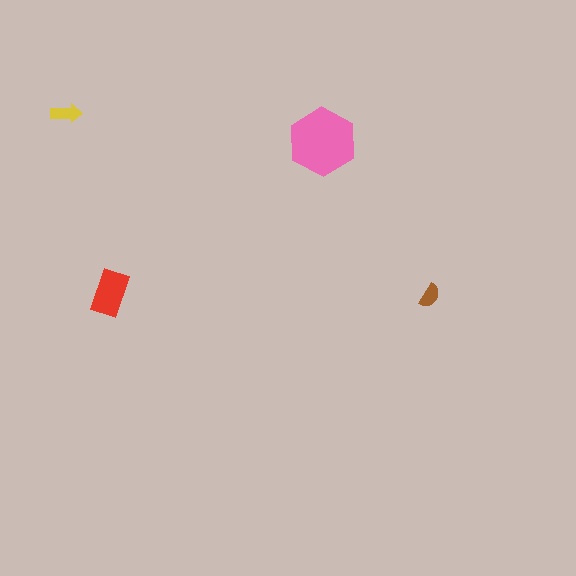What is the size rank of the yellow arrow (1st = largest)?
3rd.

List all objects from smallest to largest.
The brown semicircle, the yellow arrow, the red rectangle, the pink hexagon.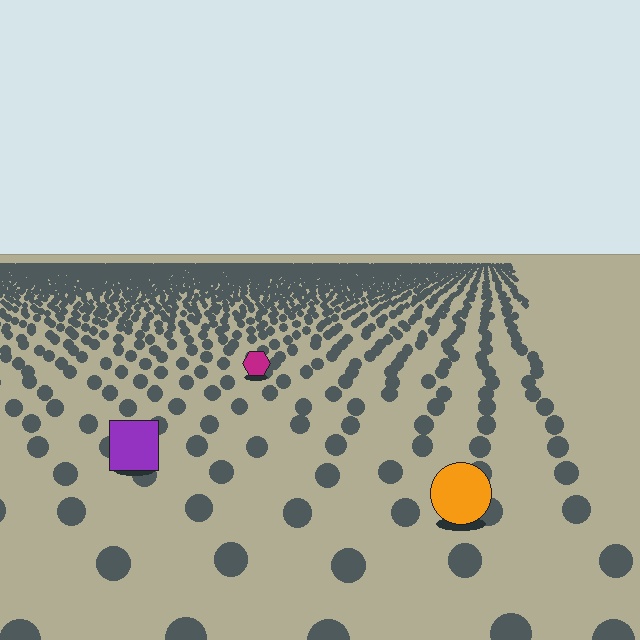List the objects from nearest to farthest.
From nearest to farthest: the orange circle, the purple square, the magenta hexagon.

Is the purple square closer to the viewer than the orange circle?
No. The orange circle is closer — you can tell from the texture gradient: the ground texture is coarser near it.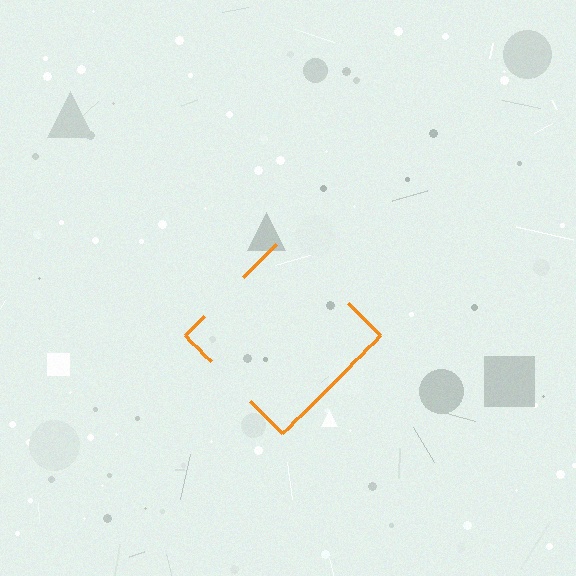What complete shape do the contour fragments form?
The contour fragments form a diamond.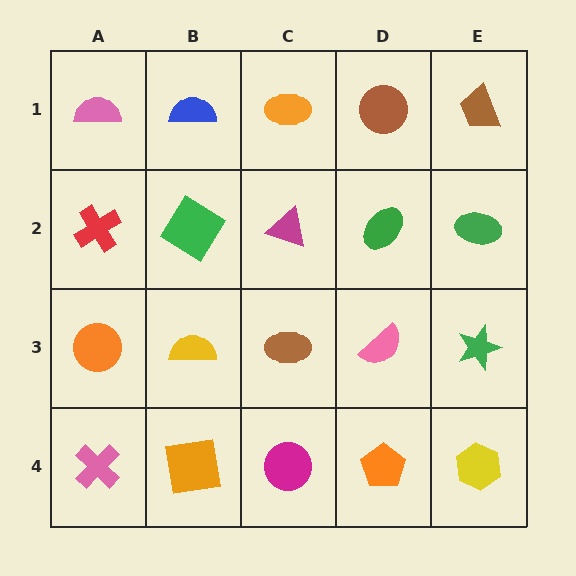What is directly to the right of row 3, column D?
A green star.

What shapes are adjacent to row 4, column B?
A yellow semicircle (row 3, column B), a pink cross (row 4, column A), a magenta circle (row 4, column C).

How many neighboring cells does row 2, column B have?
4.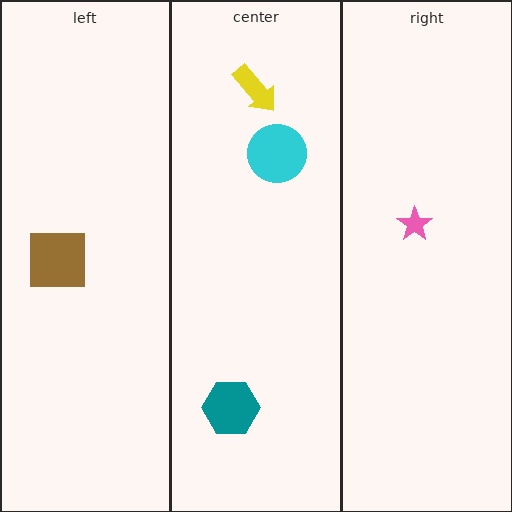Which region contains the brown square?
The left region.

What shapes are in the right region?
The pink star.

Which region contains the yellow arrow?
The center region.